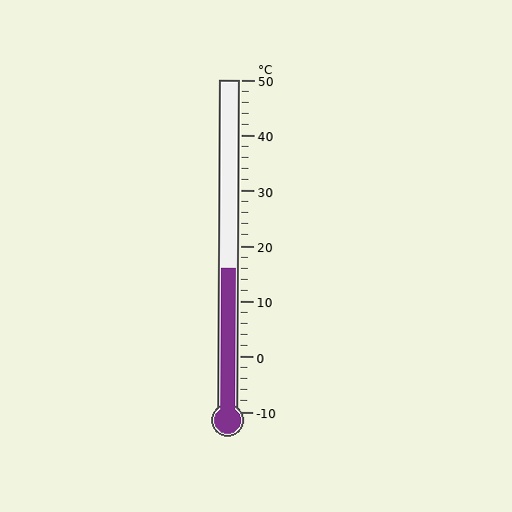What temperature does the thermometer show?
The thermometer shows approximately 16°C.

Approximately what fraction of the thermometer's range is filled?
The thermometer is filled to approximately 45% of its range.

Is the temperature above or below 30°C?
The temperature is below 30°C.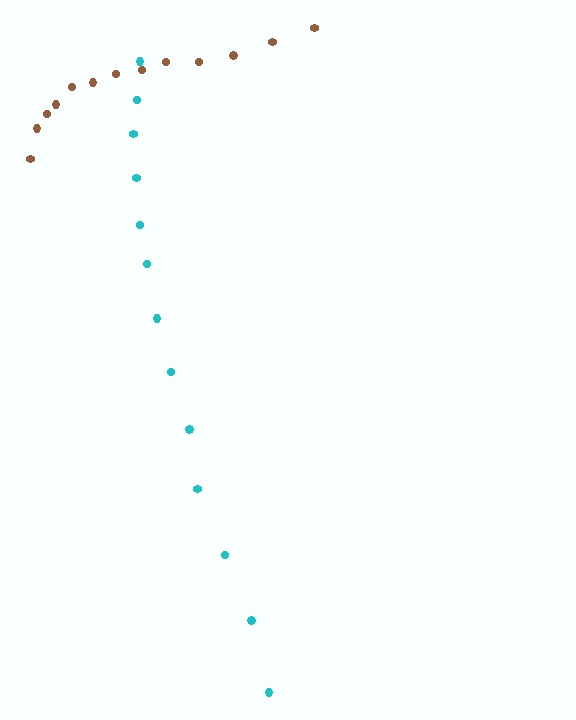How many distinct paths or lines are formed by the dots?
There are 2 distinct paths.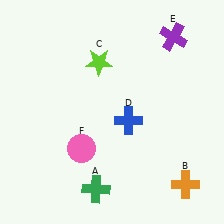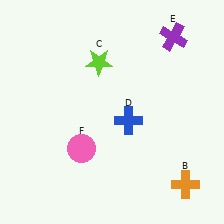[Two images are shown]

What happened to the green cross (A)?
The green cross (A) was removed in Image 2. It was in the bottom-left area of Image 1.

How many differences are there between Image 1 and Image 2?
There is 1 difference between the two images.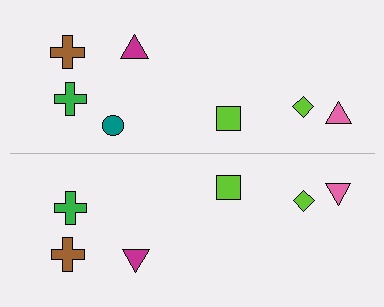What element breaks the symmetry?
A teal circle is missing from the bottom side.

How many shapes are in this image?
There are 13 shapes in this image.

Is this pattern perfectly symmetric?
No, the pattern is not perfectly symmetric. A teal circle is missing from the bottom side.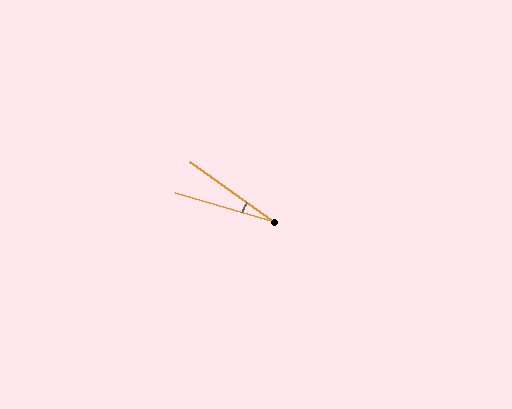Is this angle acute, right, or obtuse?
It is acute.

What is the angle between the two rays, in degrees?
Approximately 19 degrees.